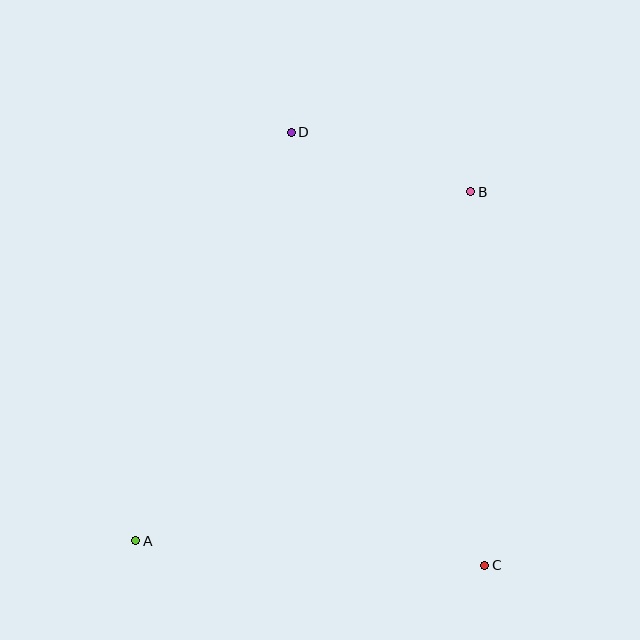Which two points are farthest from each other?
Points A and B are farthest from each other.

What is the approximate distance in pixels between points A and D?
The distance between A and D is approximately 437 pixels.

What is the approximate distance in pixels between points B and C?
The distance between B and C is approximately 374 pixels.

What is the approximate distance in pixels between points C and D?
The distance between C and D is approximately 474 pixels.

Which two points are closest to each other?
Points B and D are closest to each other.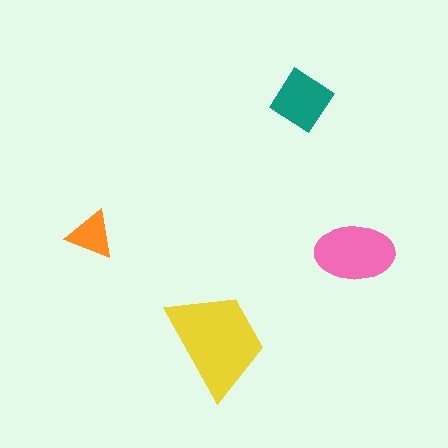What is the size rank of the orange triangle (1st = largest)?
4th.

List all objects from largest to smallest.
The yellow trapezoid, the pink ellipse, the teal diamond, the orange triangle.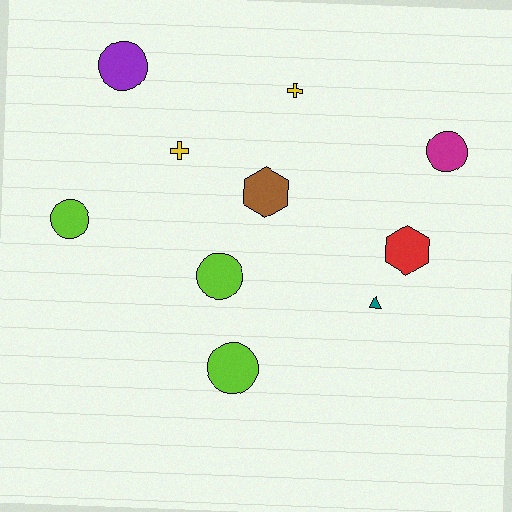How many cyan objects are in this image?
There are no cyan objects.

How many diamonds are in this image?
There are no diamonds.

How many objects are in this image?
There are 10 objects.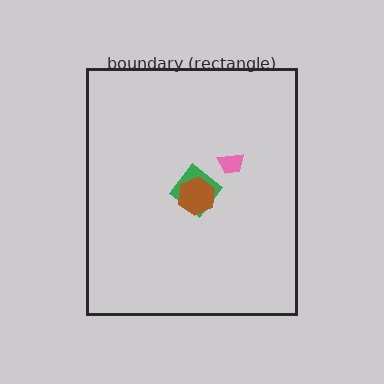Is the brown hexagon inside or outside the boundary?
Inside.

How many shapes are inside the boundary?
3 inside, 0 outside.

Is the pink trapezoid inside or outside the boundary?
Inside.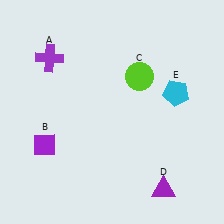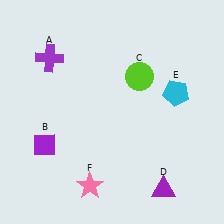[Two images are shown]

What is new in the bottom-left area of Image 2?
A pink star (F) was added in the bottom-left area of Image 2.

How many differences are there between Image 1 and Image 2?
There is 1 difference between the two images.